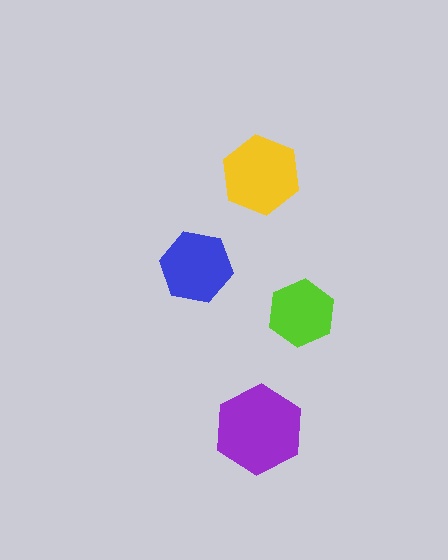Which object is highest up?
The yellow hexagon is topmost.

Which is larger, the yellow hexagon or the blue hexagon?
The yellow one.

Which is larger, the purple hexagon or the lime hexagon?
The purple one.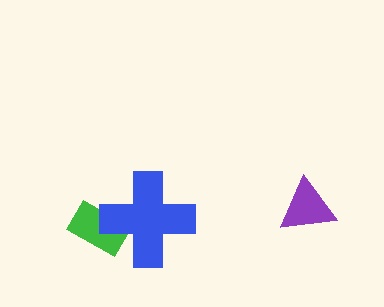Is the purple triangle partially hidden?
No, no other shape covers it.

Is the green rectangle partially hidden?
Yes, it is partially covered by another shape.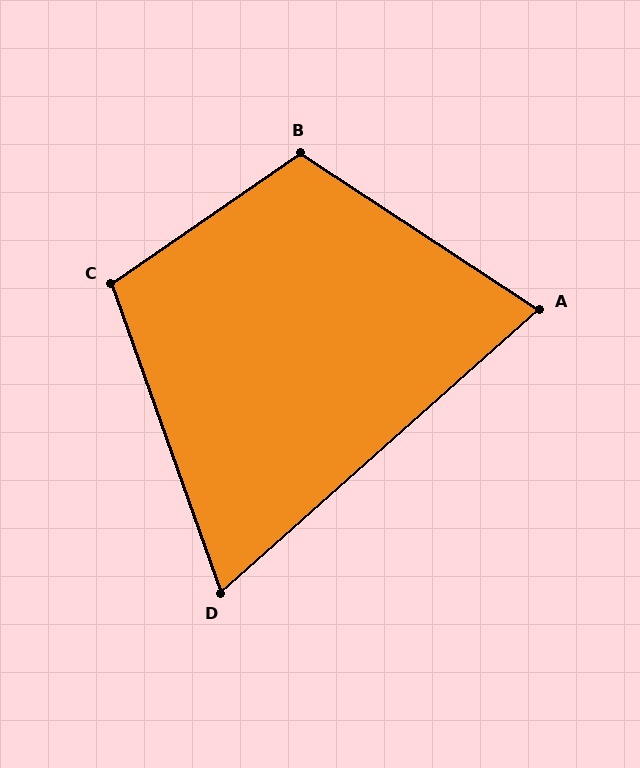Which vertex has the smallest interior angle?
D, at approximately 68 degrees.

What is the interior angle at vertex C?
Approximately 105 degrees (obtuse).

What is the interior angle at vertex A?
Approximately 75 degrees (acute).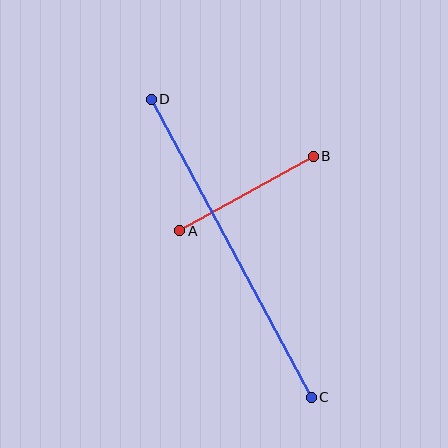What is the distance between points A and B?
The distance is approximately 153 pixels.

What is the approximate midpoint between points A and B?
The midpoint is at approximately (247, 194) pixels.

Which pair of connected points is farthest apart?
Points C and D are farthest apart.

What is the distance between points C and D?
The distance is approximately 338 pixels.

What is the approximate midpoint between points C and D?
The midpoint is at approximately (231, 248) pixels.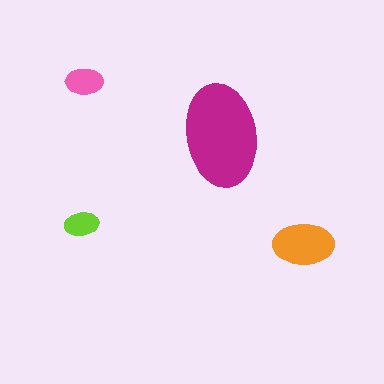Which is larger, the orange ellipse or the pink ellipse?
The orange one.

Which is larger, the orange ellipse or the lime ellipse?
The orange one.